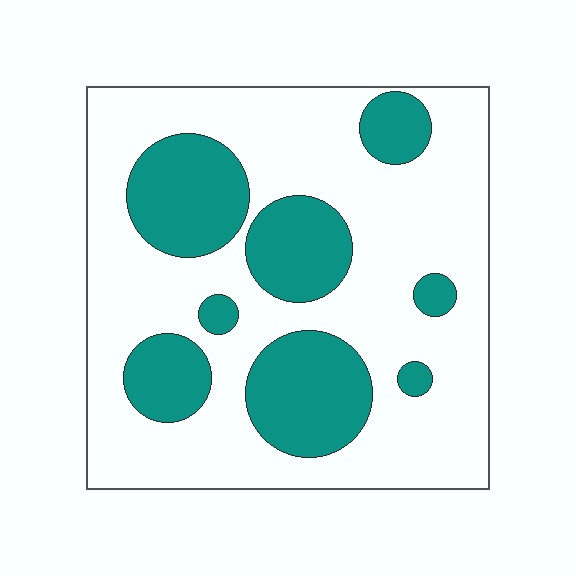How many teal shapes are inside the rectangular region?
8.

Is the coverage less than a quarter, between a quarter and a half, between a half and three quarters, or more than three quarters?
Between a quarter and a half.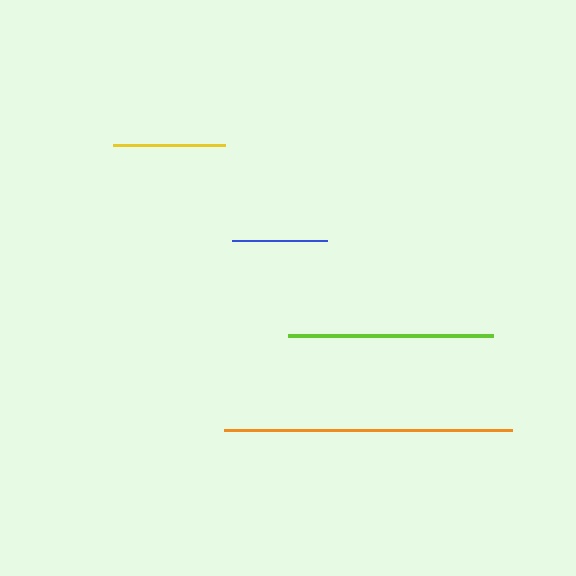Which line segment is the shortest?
The blue line is the shortest at approximately 95 pixels.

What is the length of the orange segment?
The orange segment is approximately 287 pixels long.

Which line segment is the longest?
The orange line is the longest at approximately 287 pixels.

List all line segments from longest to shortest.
From longest to shortest: orange, lime, yellow, blue.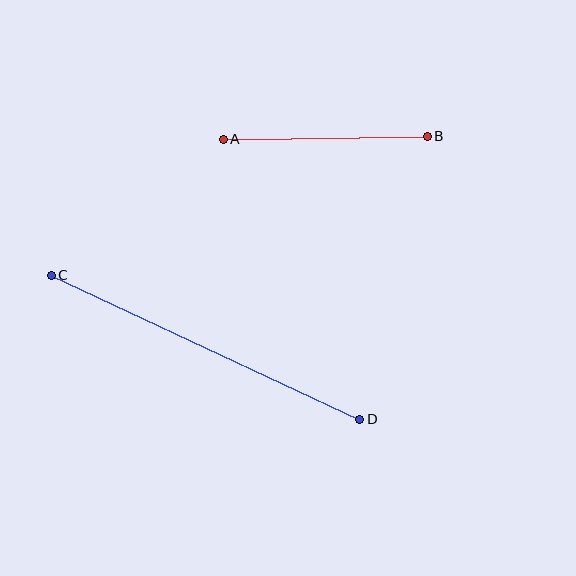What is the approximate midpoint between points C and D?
The midpoint is at approximately (206, 347) pixels.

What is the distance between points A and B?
The distance is approximately 204 pixels.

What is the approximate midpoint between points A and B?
The midpoint is at approximately (325, 138) pixels.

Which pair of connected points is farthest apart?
Points C and D are farthest apart.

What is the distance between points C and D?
The distance is approximately 340 pixels.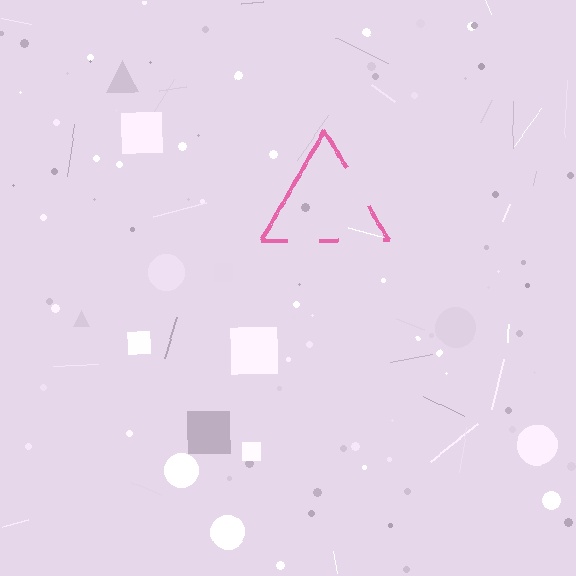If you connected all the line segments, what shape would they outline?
They would outline a triangle.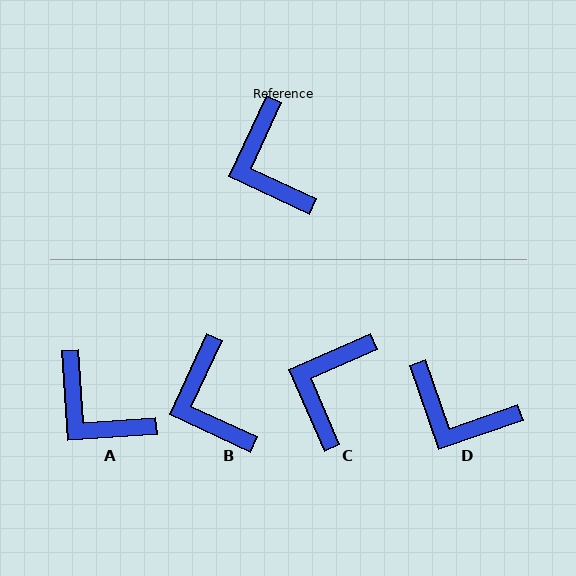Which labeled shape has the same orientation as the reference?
B.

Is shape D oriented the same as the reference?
No, it is off by about 44 degrees.